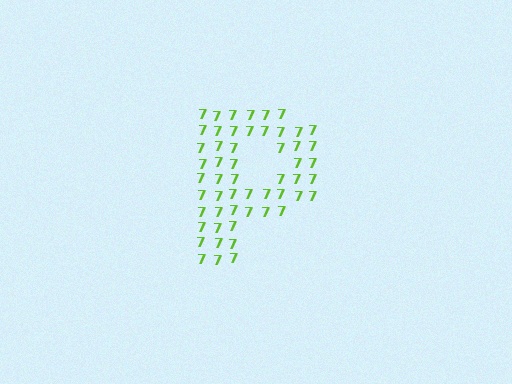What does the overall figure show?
The overall figure shows the letter P.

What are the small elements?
The small elements are digit 7's.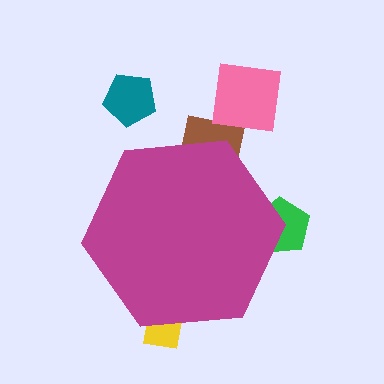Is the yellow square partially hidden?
Yes, the yellow square is partially hidden behind the magenta hexagon.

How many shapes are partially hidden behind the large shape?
3 shapes are partially hidden.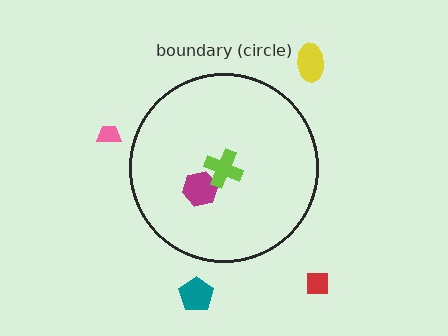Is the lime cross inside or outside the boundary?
Inside.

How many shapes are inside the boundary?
2 inside, 4 outside.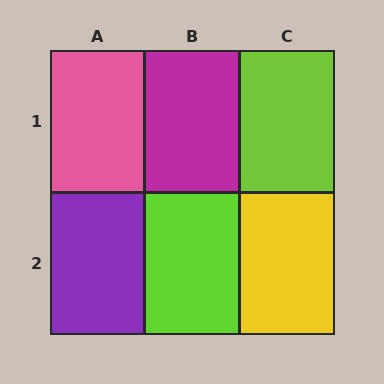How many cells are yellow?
1 cell is yellow.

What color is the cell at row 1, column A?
Pink.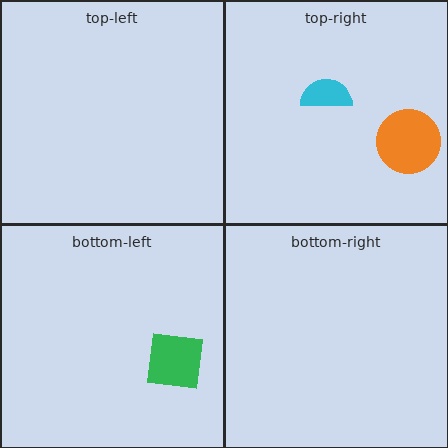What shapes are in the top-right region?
The orange circle, the cyan semicircle.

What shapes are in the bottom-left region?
The green square.